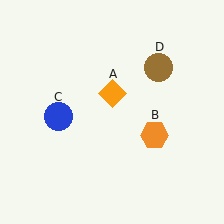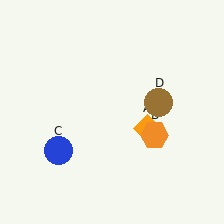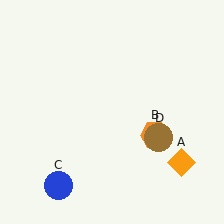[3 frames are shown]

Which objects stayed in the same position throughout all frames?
Orange hexagon (object B) remained stationary.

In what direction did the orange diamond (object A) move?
The orange diamond (object A) moved down and to the right.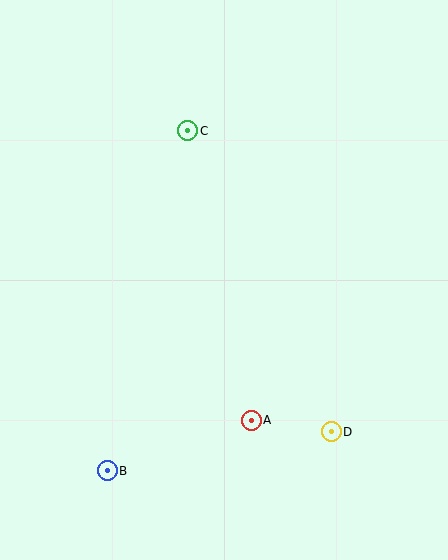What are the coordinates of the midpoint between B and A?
The midpoint between B and A is at (179, 446).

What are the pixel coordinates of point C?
Point C is at (188, 131).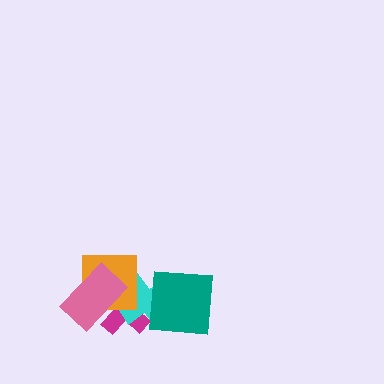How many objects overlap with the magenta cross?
4 objects overlap with the magenta cross.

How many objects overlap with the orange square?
3 objects overlap with the orange square.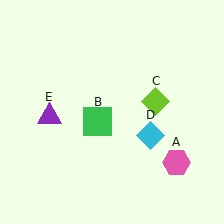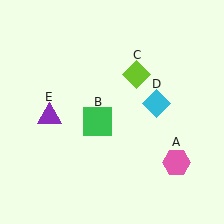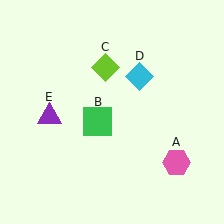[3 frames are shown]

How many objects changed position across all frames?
2 objects changed position: lime diamond (object C), cyan diamond (object D).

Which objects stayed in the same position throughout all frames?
Pink hexagon (object A) and green square (object B) and purple triangle (object E) remained stationary.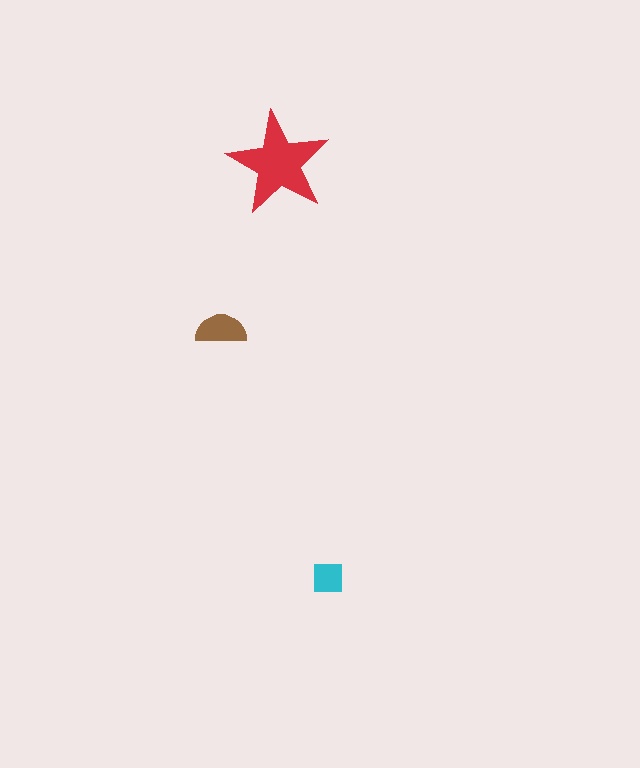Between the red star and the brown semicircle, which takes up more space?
The red star.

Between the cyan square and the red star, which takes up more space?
The red star.